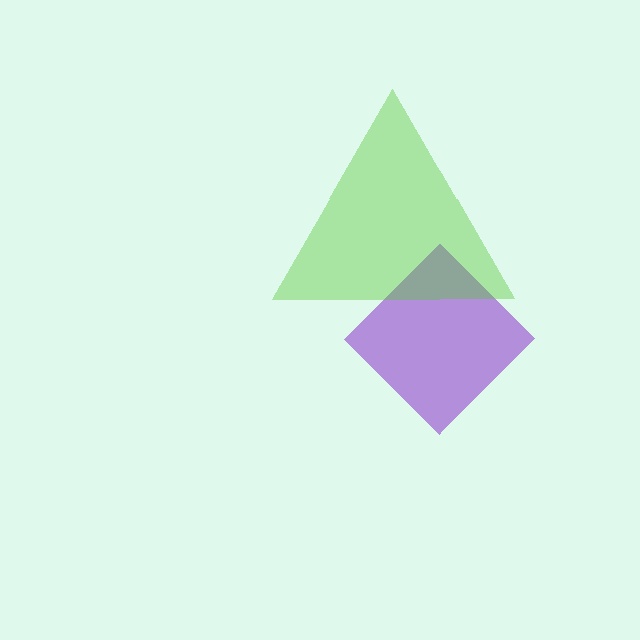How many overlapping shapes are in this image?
There are 2 overlapping shapes in the image.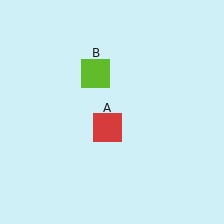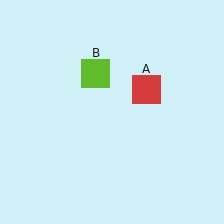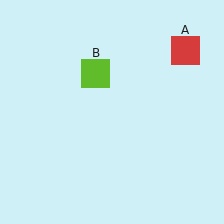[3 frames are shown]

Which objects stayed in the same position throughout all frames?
Lime square (object B) remained stationary.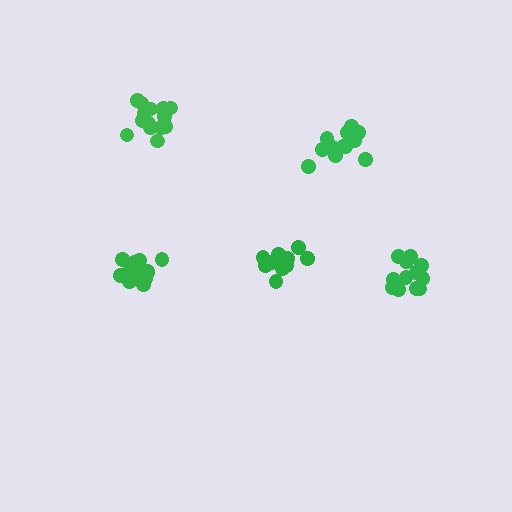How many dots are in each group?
Group 1: 16 dots, Group 2: 13 dots, Group 3: 12 dots, Group 4: 13 dots, Group 5: 15 dots (69 total).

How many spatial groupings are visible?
There are 5 spatial groupings.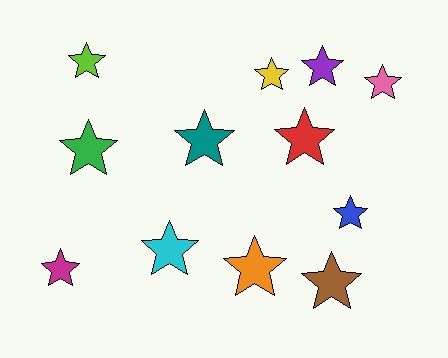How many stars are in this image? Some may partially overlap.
There are 12 stars.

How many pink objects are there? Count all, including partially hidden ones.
There is 1 pink object.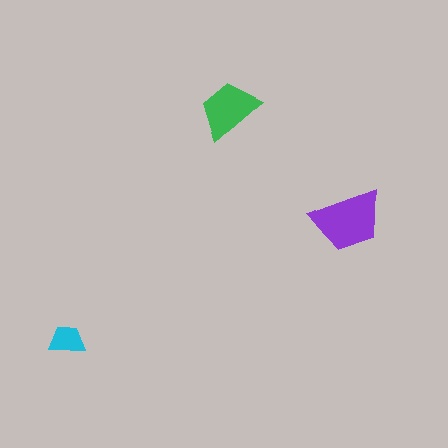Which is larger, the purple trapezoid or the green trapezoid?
The purple one.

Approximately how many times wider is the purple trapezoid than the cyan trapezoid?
About 2 times wider.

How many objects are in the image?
There are 3 objects in the image.